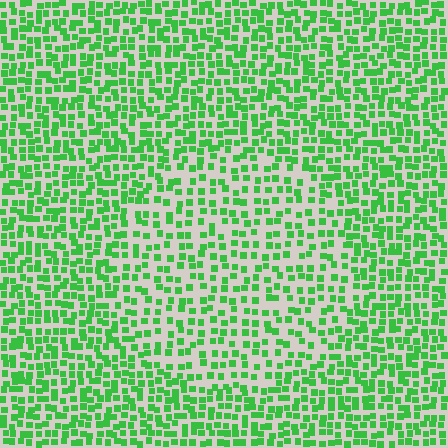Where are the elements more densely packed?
The elements are more densely packed outside the circle boundary.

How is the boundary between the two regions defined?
The boundary is defined by a change in element density (approximately 1.6x ratio). All elements are the same color, size, and shape.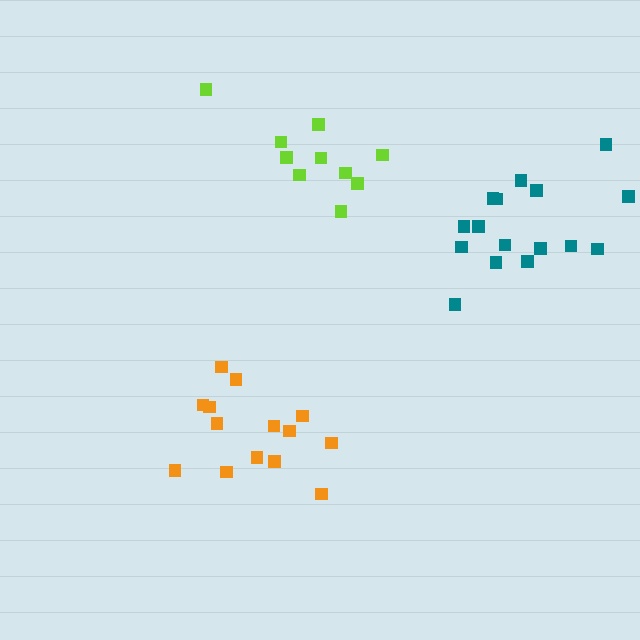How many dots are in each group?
Group 1: 14 dots, Group 2: 10 dots, Group 3: 16 dots (40 total).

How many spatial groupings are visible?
There are 3 spatial groupings.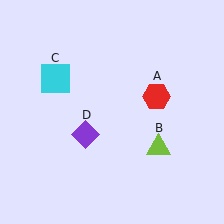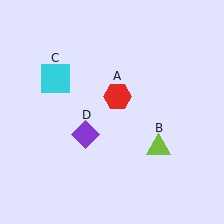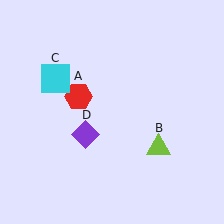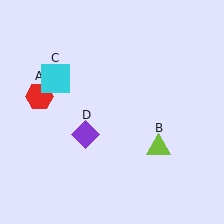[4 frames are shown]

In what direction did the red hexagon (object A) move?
The red hexagon (object A) moved left.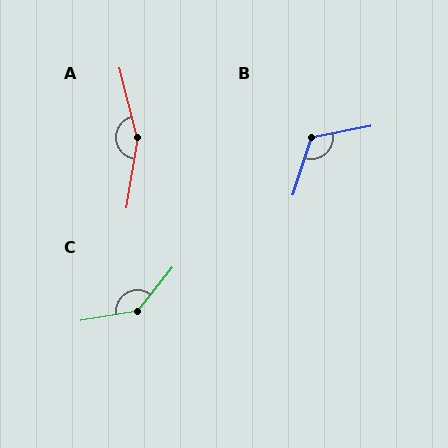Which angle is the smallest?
B, at approximately 118 degrees.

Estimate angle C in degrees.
Approximately 139 degrees.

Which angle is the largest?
A, at approximately 156 degrees.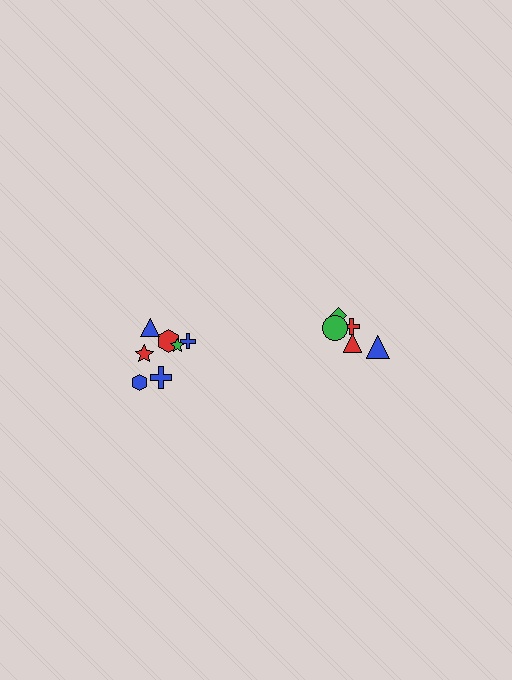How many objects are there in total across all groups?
There are 12 objects.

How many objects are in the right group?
There are 5 objects.